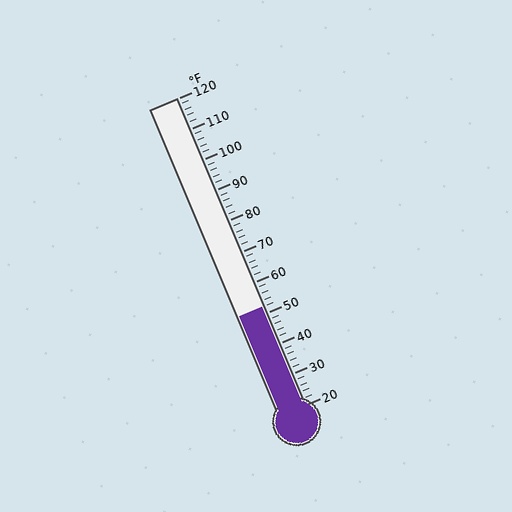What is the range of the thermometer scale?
The thermometer scale ranges from 20°F to 120°F.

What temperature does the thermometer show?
The thermometer shows approximately 52°F.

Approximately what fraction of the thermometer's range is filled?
The thermometer is filled to approximately 30% of its range.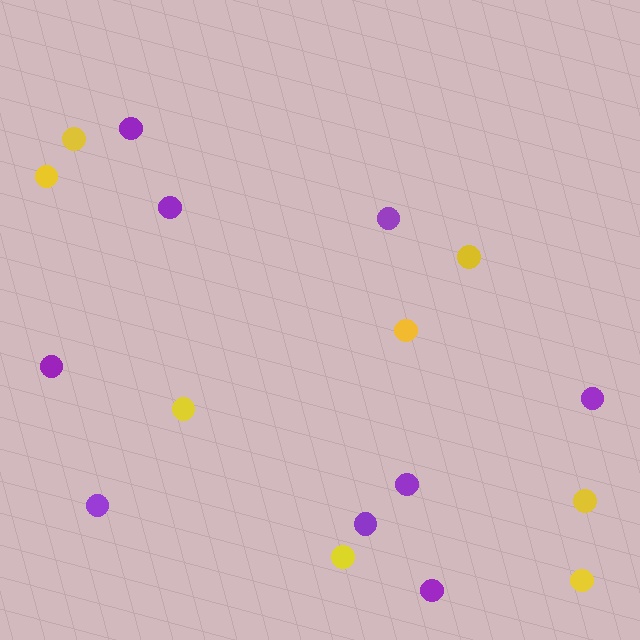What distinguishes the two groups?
There are 2 groups: one group of yellow circles (8) and one group of purple circles (9).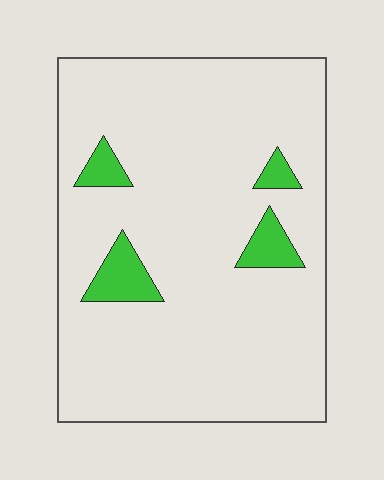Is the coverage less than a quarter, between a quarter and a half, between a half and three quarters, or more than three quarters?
Less than a quarter.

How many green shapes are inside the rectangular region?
4.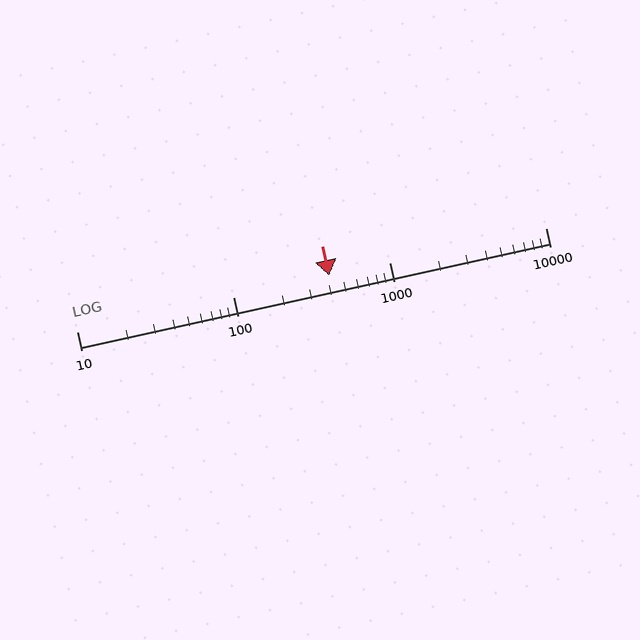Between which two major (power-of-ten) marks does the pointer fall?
The pointer is between 100 and 1000.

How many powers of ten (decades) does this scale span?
The scale spans 3 decades, from 10 to 10000.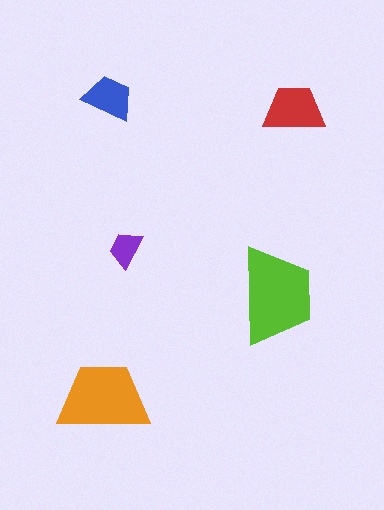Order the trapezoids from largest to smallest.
the lime one, the orange one, the red one, the blue one, the purple one.